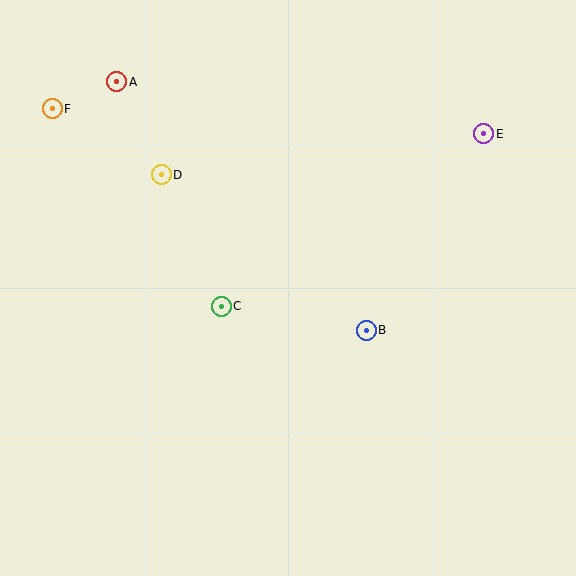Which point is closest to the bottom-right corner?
Point B is closest to the bottom-right corner.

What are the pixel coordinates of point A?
Point A is at (117, 82).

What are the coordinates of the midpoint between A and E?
The midpoint between A and E is at (300, 108).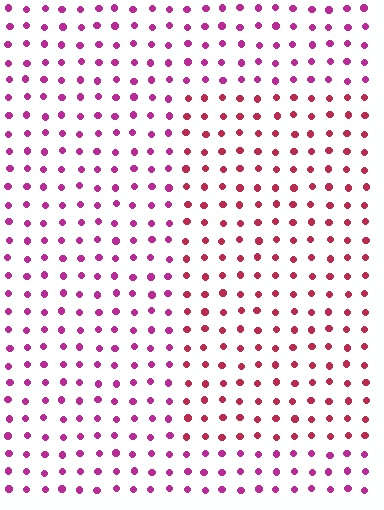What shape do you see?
I see a rectangle.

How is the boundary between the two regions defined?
The boundary is defined purely by a slight shift in hue (about 31 degrees). Spacing, size, and orientation are identical on both sides.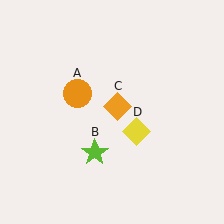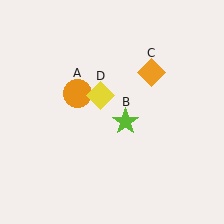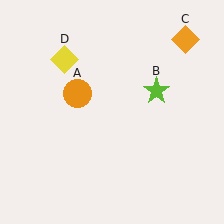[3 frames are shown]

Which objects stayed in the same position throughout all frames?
Orange circle (object A) remained stationary.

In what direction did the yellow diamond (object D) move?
The yellow diamond (object D) moved up and to the left.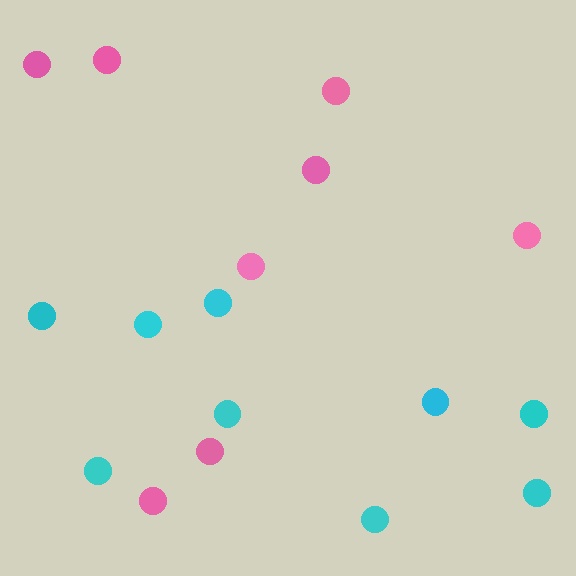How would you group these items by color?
There are 2 groups: one group of pink circles (8) and one group of cyan circles (9).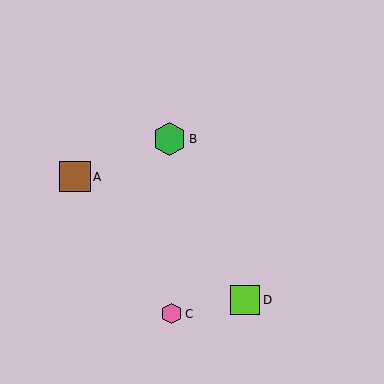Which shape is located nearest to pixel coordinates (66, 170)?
The brown square (labeled A) at (75, 177) is nearest to that location.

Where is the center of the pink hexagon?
The center of the pink hexagon is at (171, 314).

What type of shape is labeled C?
Shape C is a pink hexagon.